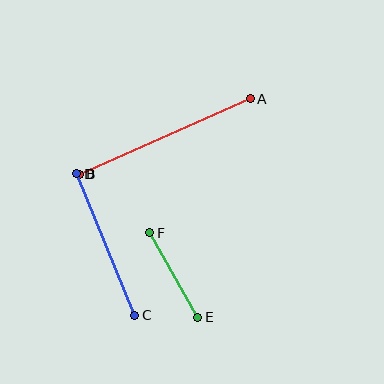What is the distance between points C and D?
The distance is approximately 153 pixels.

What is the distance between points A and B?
The distance is approximately 186 pixels.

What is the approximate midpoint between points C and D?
The midpoint is at approximately (106, 244) pixels.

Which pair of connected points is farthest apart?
Points A and B are farthest apart.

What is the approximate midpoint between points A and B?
The midpoint is at approximately (165, 137) pixels.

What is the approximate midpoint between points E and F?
The midpoint is at approximately (174, 275) pixels.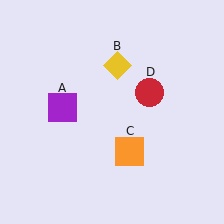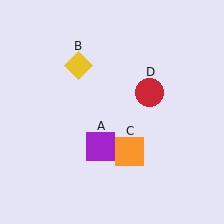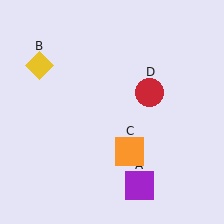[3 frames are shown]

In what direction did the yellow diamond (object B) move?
The yellow diamond (object B) moved left.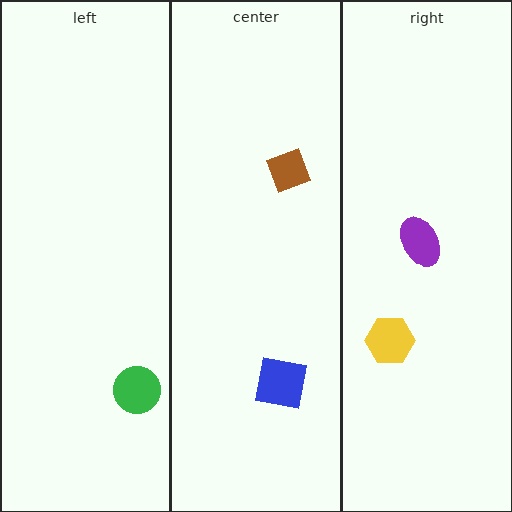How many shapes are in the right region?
2.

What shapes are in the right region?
The yellow hexagon, the purple ellipse.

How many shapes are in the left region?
1.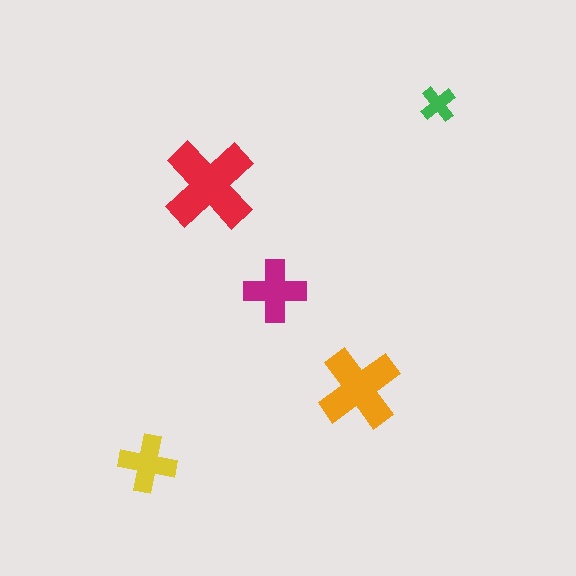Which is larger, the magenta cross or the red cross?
The red one.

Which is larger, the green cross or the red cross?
The red one.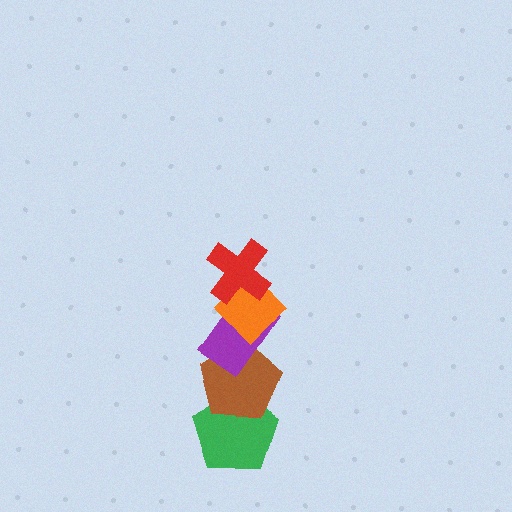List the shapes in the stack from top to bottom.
From top to bottom: the red cross, the orange diamond, the purple rectangle, the brown pentagon, the green pentagon.